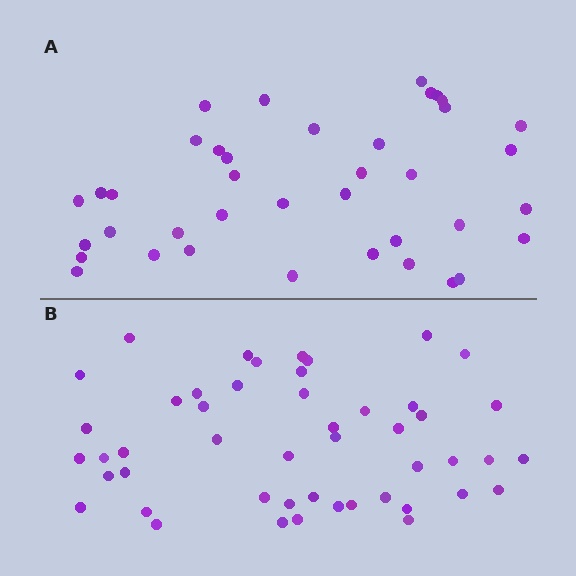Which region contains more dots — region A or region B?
Region B (the bottom region) has more dots.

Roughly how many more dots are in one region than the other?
Region B has roughly 8 or so more dots than region A.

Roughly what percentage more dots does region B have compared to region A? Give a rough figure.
About 25% more.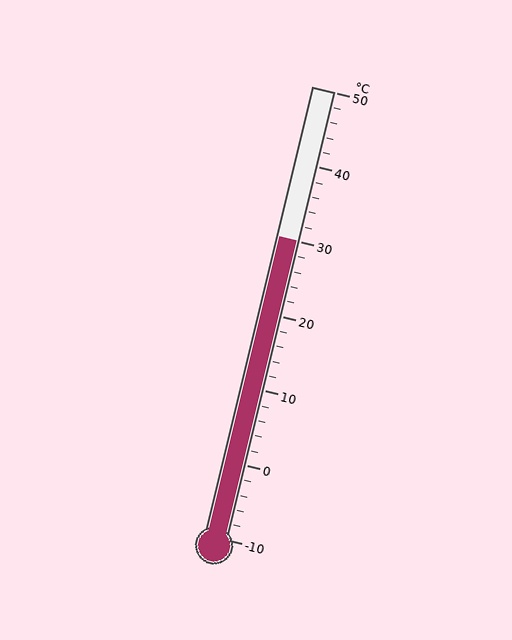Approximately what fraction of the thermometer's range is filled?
The thermometer is filled to approximately 65% of its range.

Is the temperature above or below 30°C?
The temperature is at 30°C.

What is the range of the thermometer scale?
The thermometer scale ranges from -10°C to 50°C.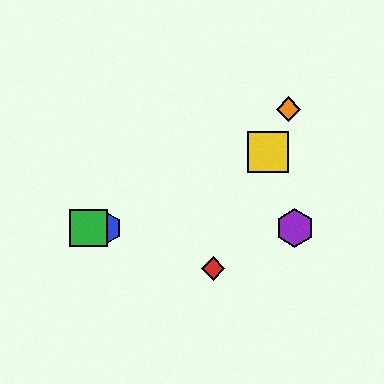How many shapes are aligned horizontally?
3 shapes (the blue hexagon, the green square, the purple hexagon) are aligned horizontally.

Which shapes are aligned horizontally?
The blue hexagon, the green square, the purple hexagon are aligned horizontally.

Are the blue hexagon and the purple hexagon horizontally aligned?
Yes, both are at y≈228.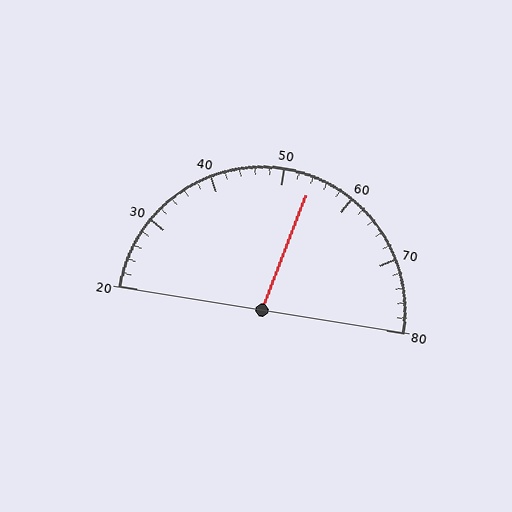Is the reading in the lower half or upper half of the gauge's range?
The reading is in the upper half of the range (20 to 80).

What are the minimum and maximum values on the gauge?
The gauge ranges from 20 to 80.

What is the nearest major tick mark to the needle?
The nearest major tick mark is 50.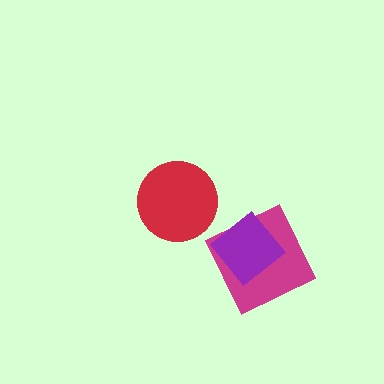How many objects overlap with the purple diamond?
1 object overlaps with the purple diamond.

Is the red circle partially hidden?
No, no other shape covers it.